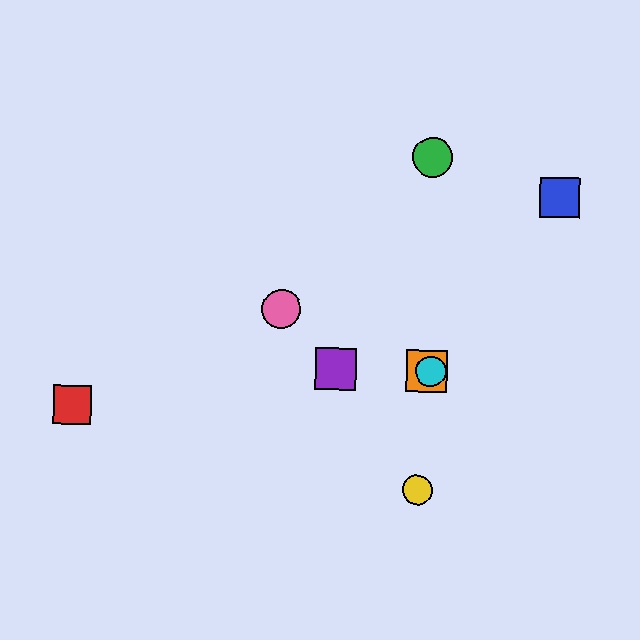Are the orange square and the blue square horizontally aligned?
No, the orange square is at y≈371 and the blue square is at y≈198.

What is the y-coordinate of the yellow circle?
The yellow circle is at y≈490.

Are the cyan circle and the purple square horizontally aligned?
Yes, both are at y≈371.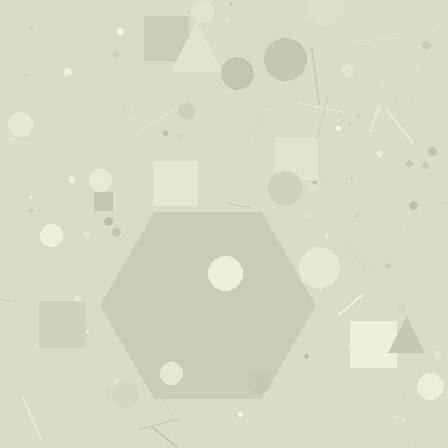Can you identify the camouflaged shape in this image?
The camouflaged shape is a hexagon.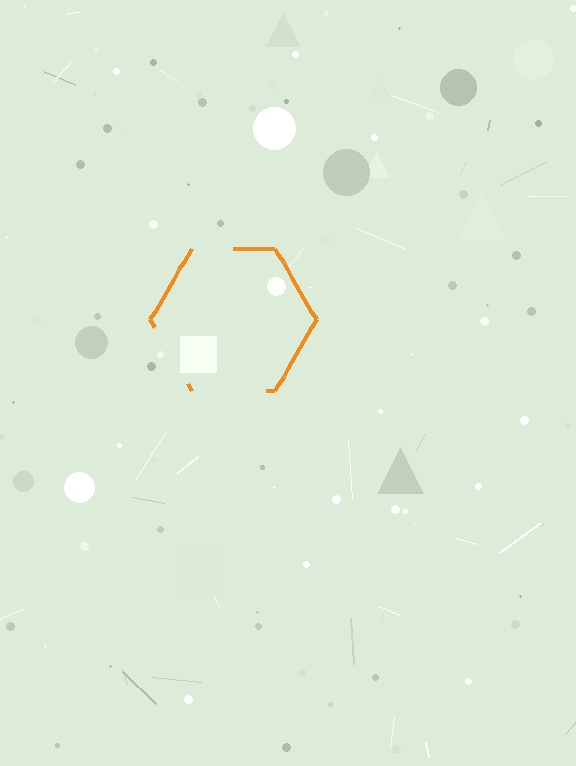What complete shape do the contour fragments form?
The contour fragments form a hexagon.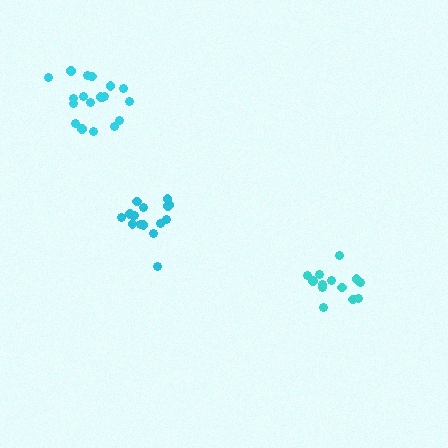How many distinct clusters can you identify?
There are 3 distinct clusters.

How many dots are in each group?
Group 1: 15 dots, Group 2: 14 dots, Group 3: 19 dots (48 total).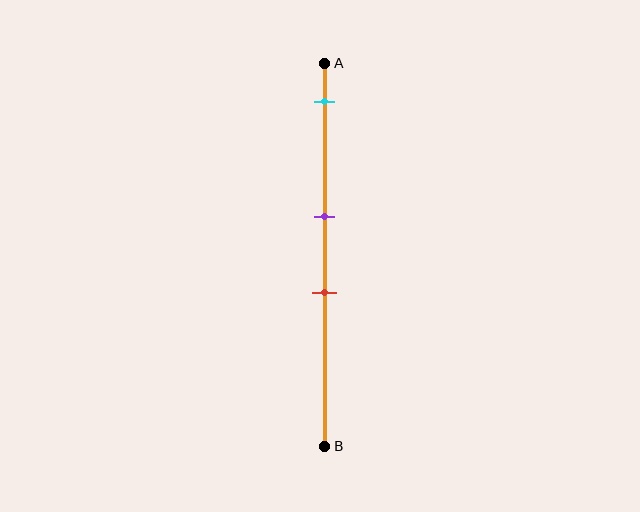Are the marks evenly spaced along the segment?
No, the marks are not evenly spaced.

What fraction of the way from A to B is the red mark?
The red mark is approximately 60% (0.6) of the way from A to B.